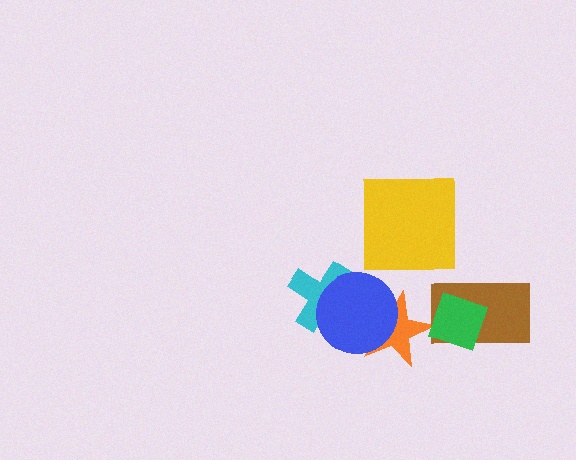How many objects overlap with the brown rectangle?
1 object overlaps with the brown rectangle.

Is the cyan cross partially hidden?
Yes, it is partially covered by another shape.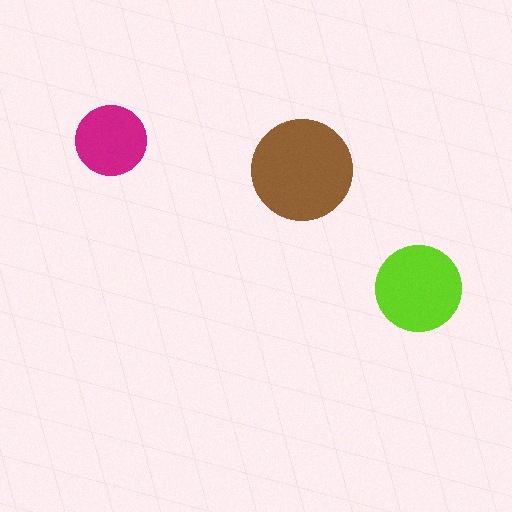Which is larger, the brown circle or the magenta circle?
The brown one.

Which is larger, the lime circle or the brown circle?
The brown one.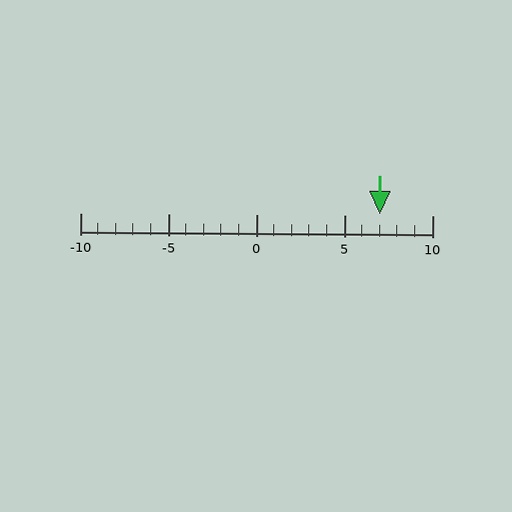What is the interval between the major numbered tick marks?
The major tick marks are spaced 5 units apart.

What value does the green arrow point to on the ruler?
The green arrow points to approximately 7.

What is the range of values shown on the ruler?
The ruler shows values from -10 to 10.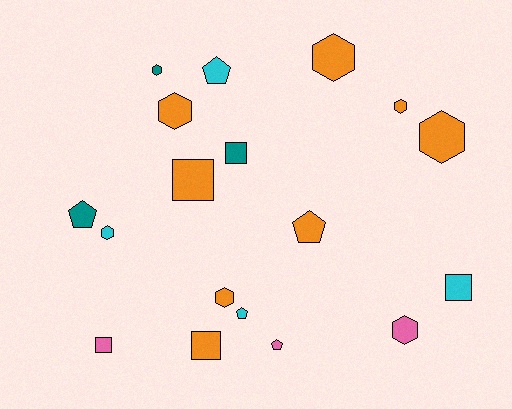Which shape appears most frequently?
Hexagon, with 8 objects.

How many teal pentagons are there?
There is 1 teal pentagon.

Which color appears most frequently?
Orange, with 8 objects.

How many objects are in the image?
There are 18 objects.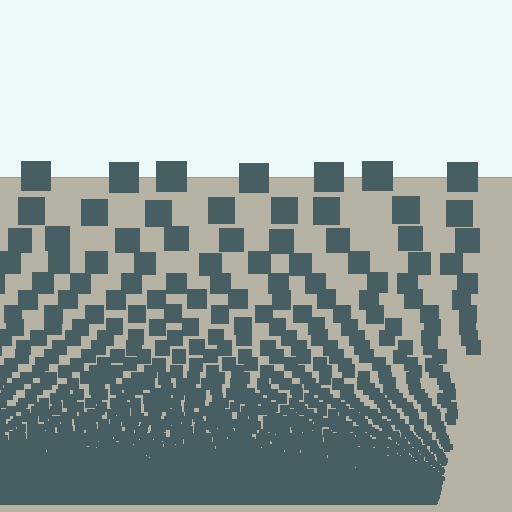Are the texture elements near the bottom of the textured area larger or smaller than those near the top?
Smaller. The gradient is inverted — elements near the bottom are smaller and denser.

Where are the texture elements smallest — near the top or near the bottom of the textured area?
Near the bottom.